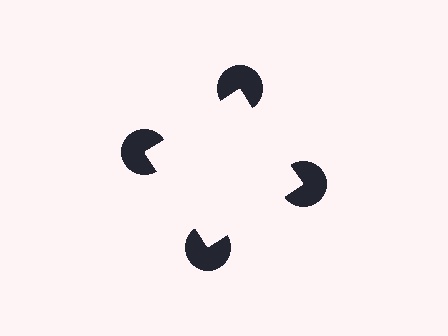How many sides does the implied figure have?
4 sides.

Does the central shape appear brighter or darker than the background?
It typically appears slightly brighter than the background, even though no actual brightness change is drawn.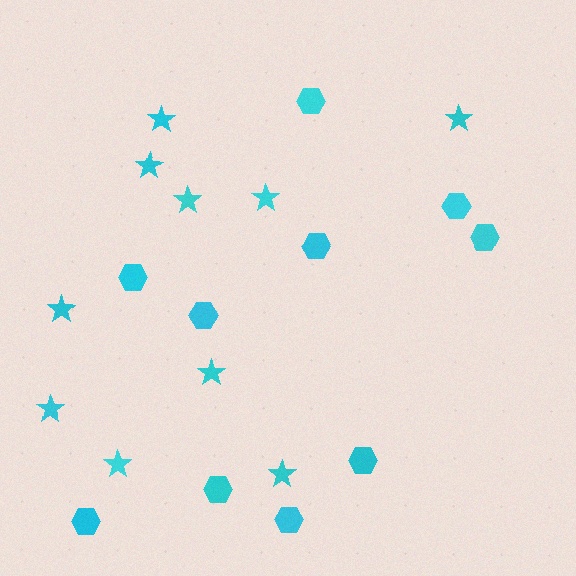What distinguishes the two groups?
There are 2 groups: one group of stars (10) and one group of hexagons (10).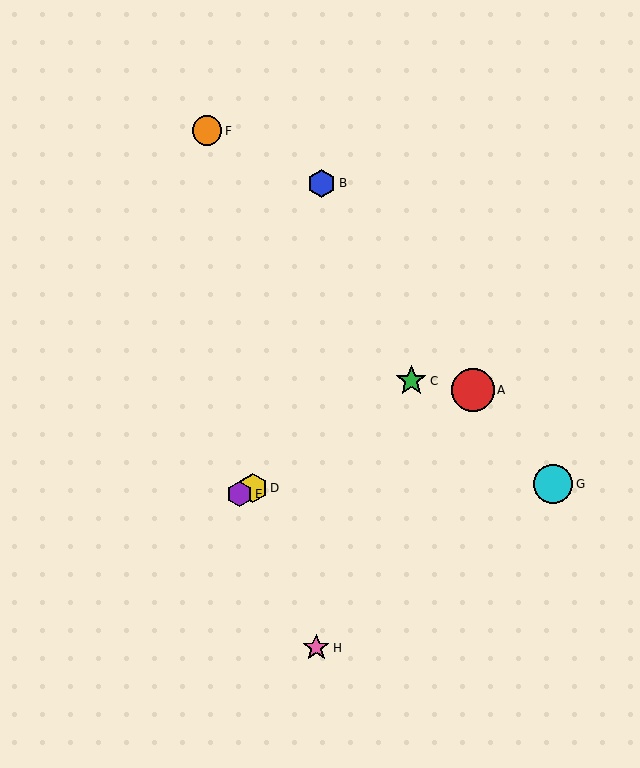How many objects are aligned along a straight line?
3 objects (A, D, E) are aligned along a straight line.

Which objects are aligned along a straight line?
Objects A, D, E are aligned along a straight line.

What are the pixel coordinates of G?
Object G is at (553, 484).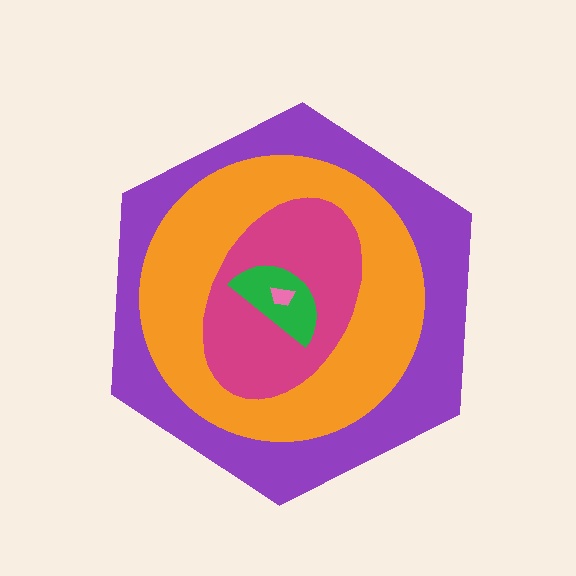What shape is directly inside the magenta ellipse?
The green semicircle.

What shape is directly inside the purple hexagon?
The orange circle.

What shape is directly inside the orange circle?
The magenta ellipse.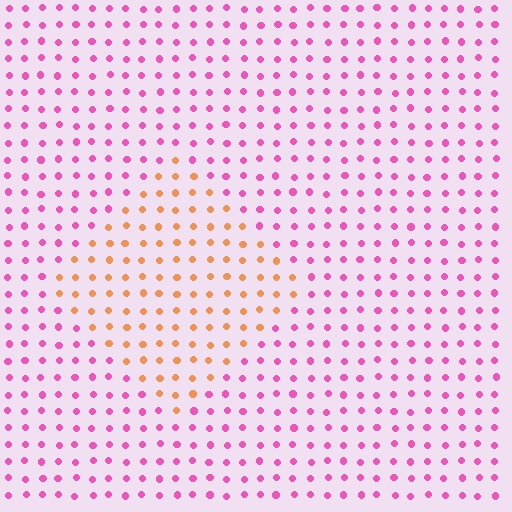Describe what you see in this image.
The image is filled with small pink elements in a uniform arrangement. A diamond-shaped region is visible where the elements are tinted to a slightly different hue, forming a subtle color boundary.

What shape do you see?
I see a diamond.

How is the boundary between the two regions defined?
The boundary is defined purely by a slight shift in hue (about 63 degrees). Spacing, size, and orientation are identical on both sides.